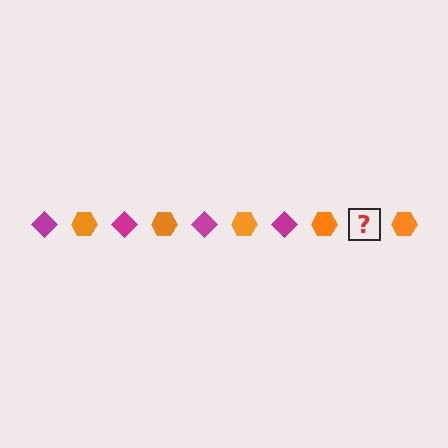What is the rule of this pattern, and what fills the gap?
The rule is that the pattern alternates between magenta diamond and orange hexagon. The gap should be filled with a magenta diamond.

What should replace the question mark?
The question mark should be replaced with a magenta diamond.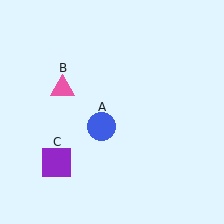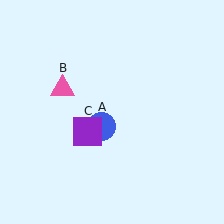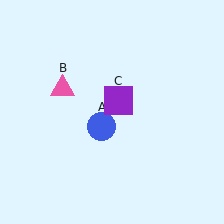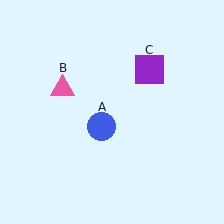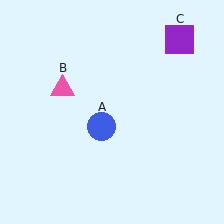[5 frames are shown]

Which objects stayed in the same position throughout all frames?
Blue circle (object A) and pink triangle (object B) remained stationary.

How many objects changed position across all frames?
1 object changed position: purple square (object C).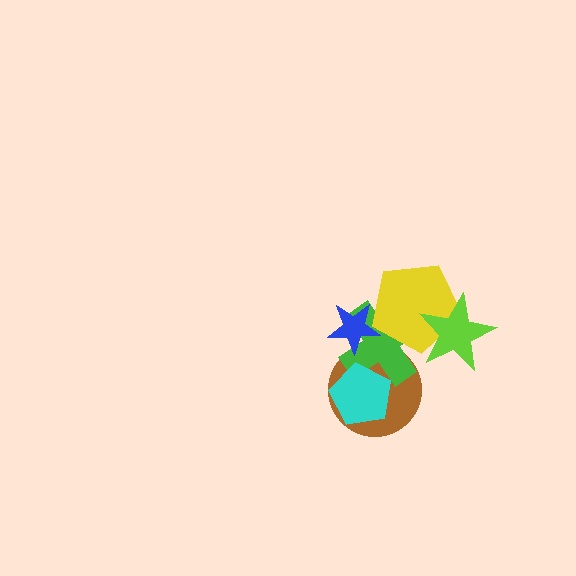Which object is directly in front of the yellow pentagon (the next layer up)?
The lime star is directly in front of the yellow pentagon.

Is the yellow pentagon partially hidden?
Yes, it is partially covered by another shape.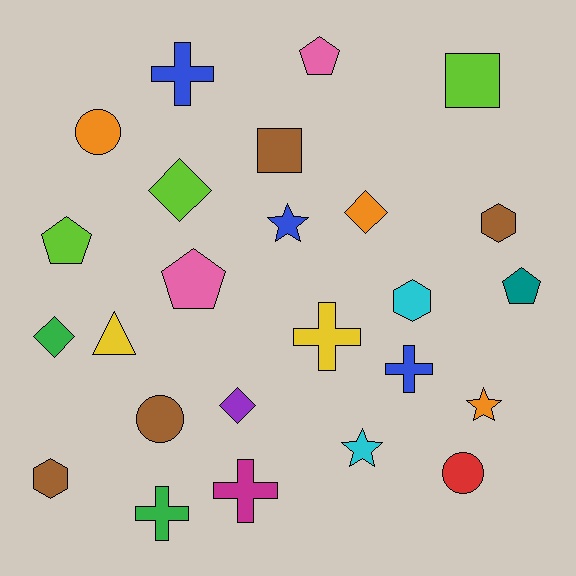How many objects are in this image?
There are 25 objects.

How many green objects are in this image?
There are 2 green objects.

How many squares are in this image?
There are 2 squares.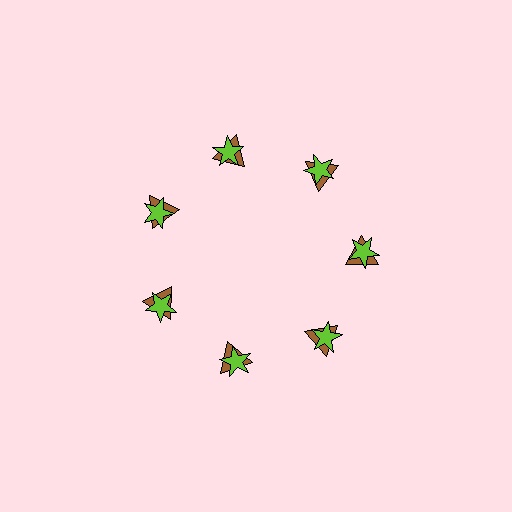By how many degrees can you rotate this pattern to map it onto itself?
The pattern maps onto itself every 51 degrees of rotation.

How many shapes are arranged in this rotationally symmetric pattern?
There are 14 shapes, arranged in 7 groups of 2.